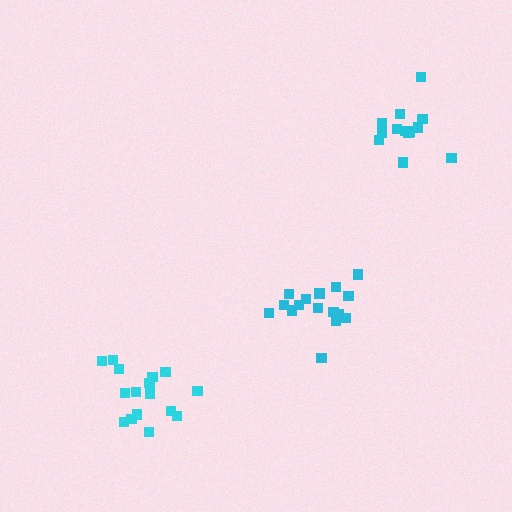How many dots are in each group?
Group 1: 16 dots, Group 2: 18 dots, Group 3: 14 dots (48 total).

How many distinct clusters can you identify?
There are 3 distinct clusters.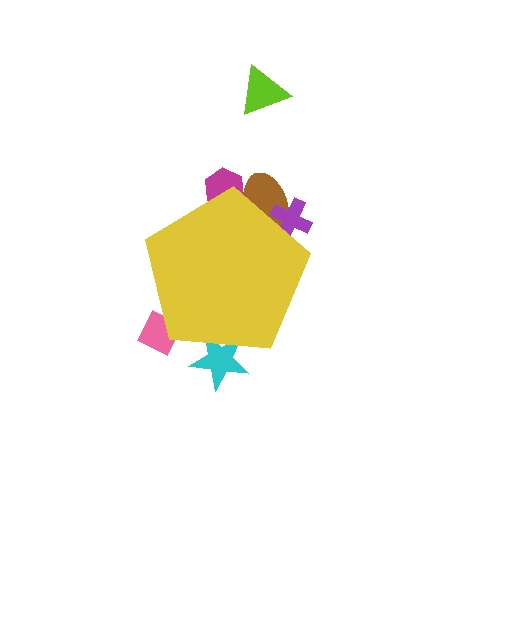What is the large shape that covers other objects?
A yellow pentagon.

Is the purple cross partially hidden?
Yes, the purple cross is partially hidden behind the yellow pentagon.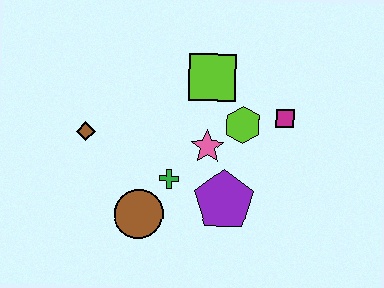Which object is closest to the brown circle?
The green cross is closest to the brown circle.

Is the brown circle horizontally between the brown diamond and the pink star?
Yes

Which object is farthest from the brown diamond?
The magenta square is farthest from the brown diamond.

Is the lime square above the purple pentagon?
Yes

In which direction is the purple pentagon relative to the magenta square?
The purple pentagon is below the magenta square.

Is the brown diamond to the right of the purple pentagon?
No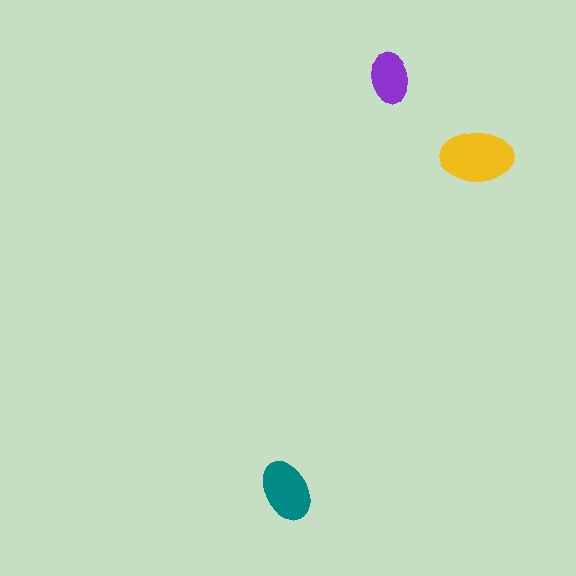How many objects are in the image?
There are 3 objects in the image.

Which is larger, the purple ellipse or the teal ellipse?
The teal one.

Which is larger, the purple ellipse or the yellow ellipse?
The yellow one.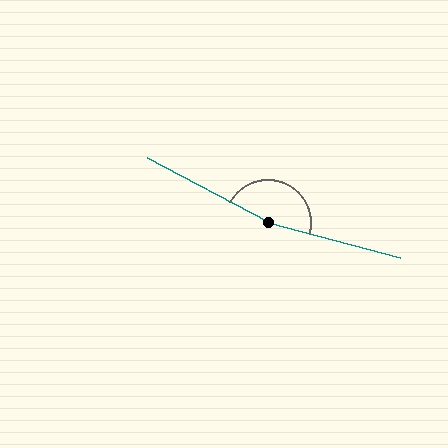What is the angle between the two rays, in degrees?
Approximately 167 degrees.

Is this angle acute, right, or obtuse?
It is obtuse.